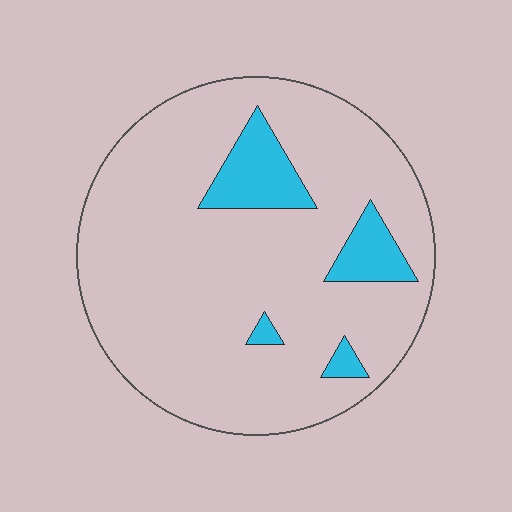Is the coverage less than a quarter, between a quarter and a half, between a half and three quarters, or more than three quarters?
Less than a quarter.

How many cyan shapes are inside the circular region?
4.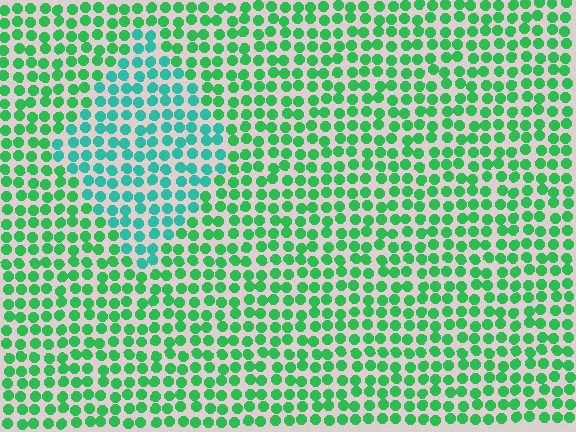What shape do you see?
I see a diamond.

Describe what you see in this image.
The image is filled with small green elements in a uniform arrangement. A diamond-shaped region is visible where the elements are tinted to a slightly different hue, forming a subtle color boundary.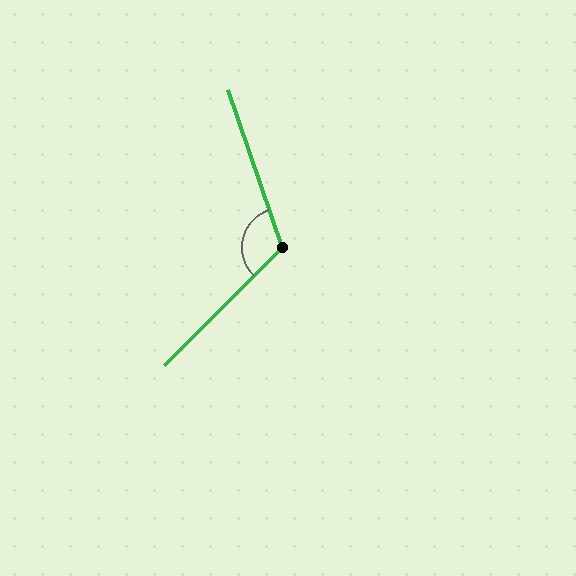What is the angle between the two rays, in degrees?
Approximately 116 degrees.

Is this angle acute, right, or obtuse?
It is obtuse.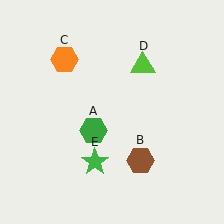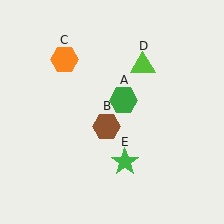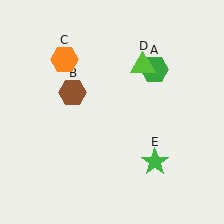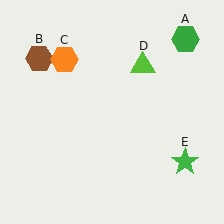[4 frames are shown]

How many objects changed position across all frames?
3 objects changed position: green hexagon (object A), brown hexagon (object B), green star (object E).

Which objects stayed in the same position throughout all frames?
Orange hexagon (object C) and lime triangle (object D) remained stationary.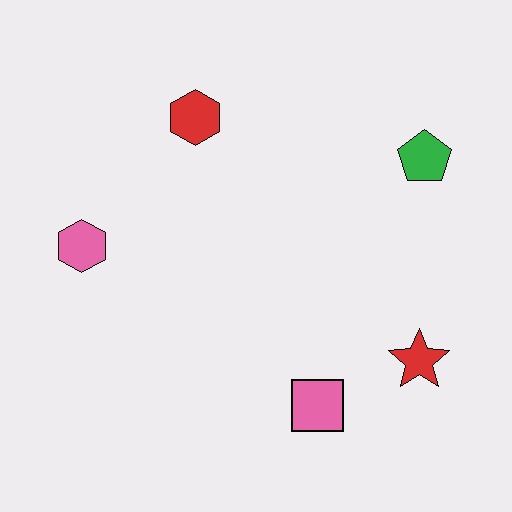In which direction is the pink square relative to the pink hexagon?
The pink square is to the right of the pink hexagon.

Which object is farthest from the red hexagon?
The red star is farthest from the red hexagon.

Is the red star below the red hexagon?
Yes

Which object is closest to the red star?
The pink square is closest to the red star.